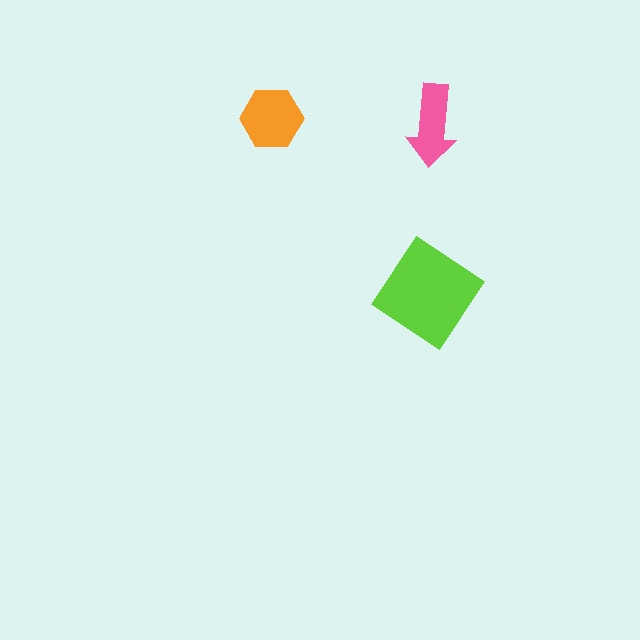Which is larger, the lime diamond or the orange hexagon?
The lime diamond.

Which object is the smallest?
The pink arrow.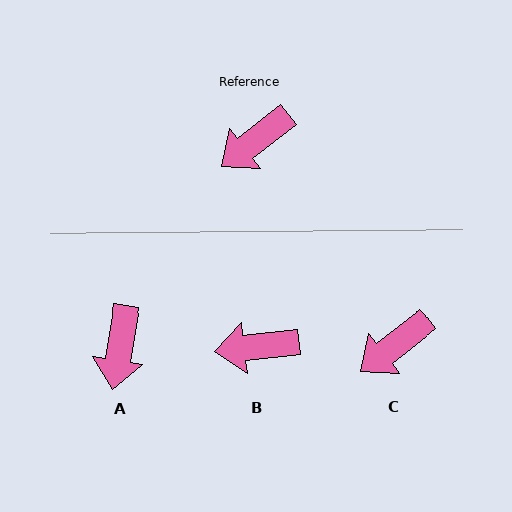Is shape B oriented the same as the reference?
No, it is off by about 31 degrees.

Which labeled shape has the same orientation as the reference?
C.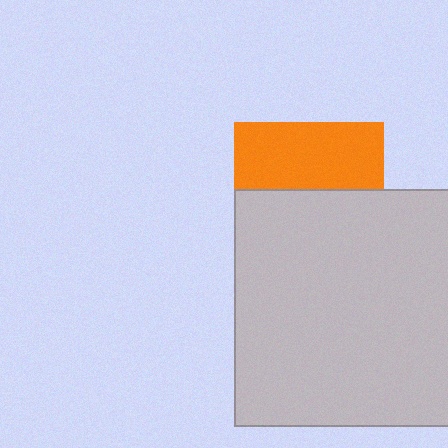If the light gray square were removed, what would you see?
You would see the complete orange square.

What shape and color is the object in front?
The object in front is a light gray square.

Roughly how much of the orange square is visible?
A small part of it is visible (roughly 45%).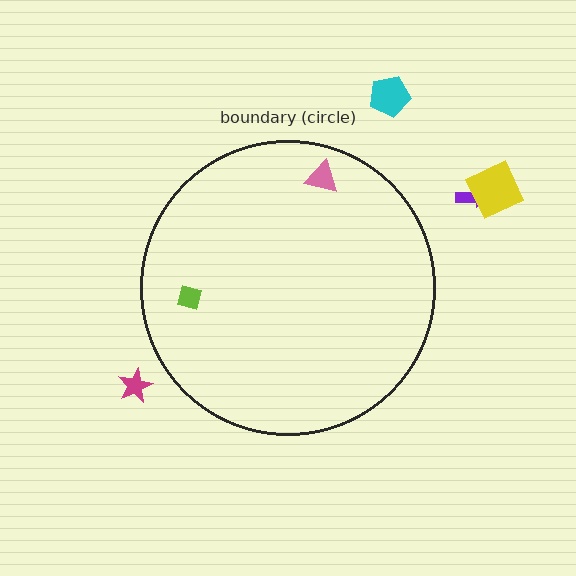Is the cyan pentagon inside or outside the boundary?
Outside.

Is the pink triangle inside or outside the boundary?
Inside.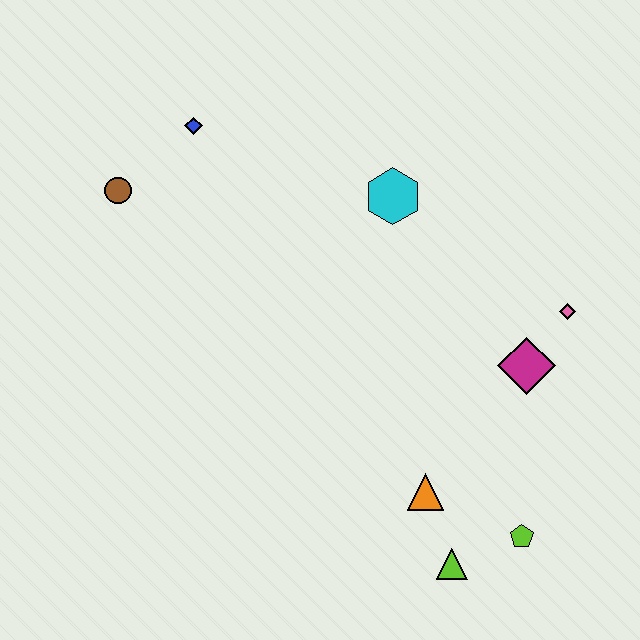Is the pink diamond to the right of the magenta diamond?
Yes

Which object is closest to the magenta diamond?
The pink diamond is closest to the magenta diamond.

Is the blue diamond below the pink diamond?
No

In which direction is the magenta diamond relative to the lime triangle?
The magenta diamond is above the lime triangle.